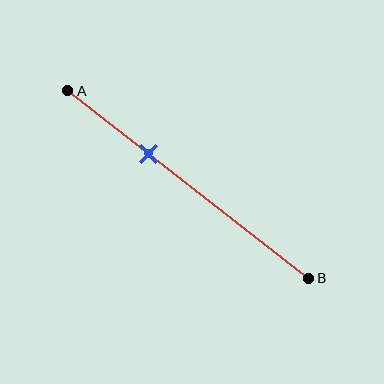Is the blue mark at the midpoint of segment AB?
No, the mark is at about 35% from A, not at the 50% midpoint.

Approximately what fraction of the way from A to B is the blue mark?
The blue mark is approximately 35% of the way from A to B.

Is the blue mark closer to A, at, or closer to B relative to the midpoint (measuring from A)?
The blue mark is closer to point A than the midpoint of segment AB.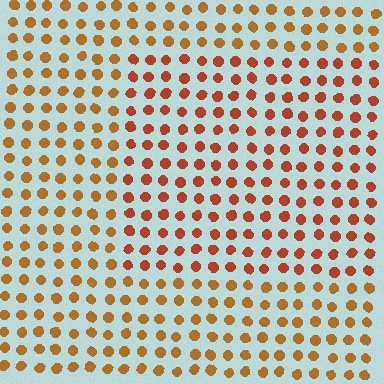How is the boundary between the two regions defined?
The boundary is defined purely by a slight shift in hue (about 23 degrees). Spacing, size, and orientation are identical on both sides.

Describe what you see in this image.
The image is filled with small brown elements in a uniform arrangement. A rectangle-shaped region is visible where the elements are tinted to a slightly different hue, forming a subtle color boundary.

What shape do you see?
I see a rectangle.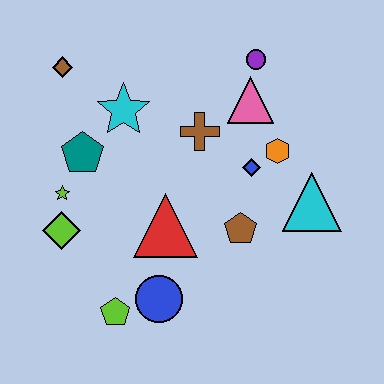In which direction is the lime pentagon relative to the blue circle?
The lime pentagon is to the left of the blue circle.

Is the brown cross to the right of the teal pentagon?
Yes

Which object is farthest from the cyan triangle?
The brown diamond is farthest from the cyan triangle.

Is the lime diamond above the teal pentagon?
No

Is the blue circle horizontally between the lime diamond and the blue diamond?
Yes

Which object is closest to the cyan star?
The teal pentagon is closest to the cyan star.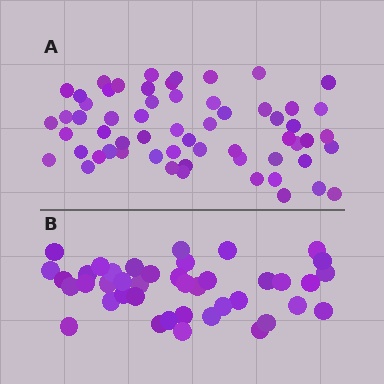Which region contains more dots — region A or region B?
Region A (the top region) has more dots.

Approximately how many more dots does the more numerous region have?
Region A has approximately 20 more dots than region B.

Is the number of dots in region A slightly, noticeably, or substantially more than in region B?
Region A has substantially more. The ratio is roughly 1.5 to 1.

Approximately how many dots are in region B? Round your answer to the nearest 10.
About 40 dots. (The exact count is 41, which rounds to 40.)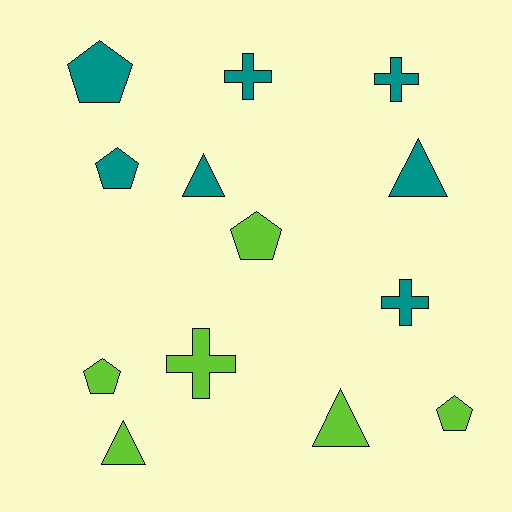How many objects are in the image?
There are 13 objects.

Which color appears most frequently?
Teal, with 7 objects.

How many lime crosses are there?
There is 1 lime cross.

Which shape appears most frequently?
Pentagon, with 5 objects.